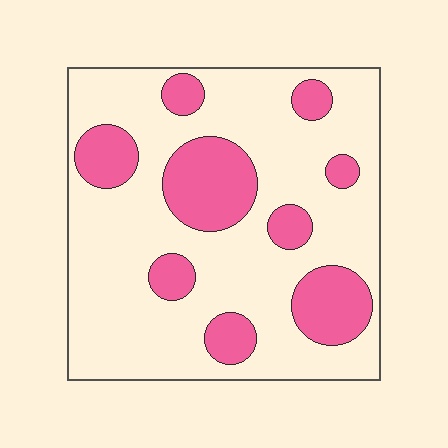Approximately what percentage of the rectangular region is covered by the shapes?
Approximately 25%.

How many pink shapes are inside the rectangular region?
9.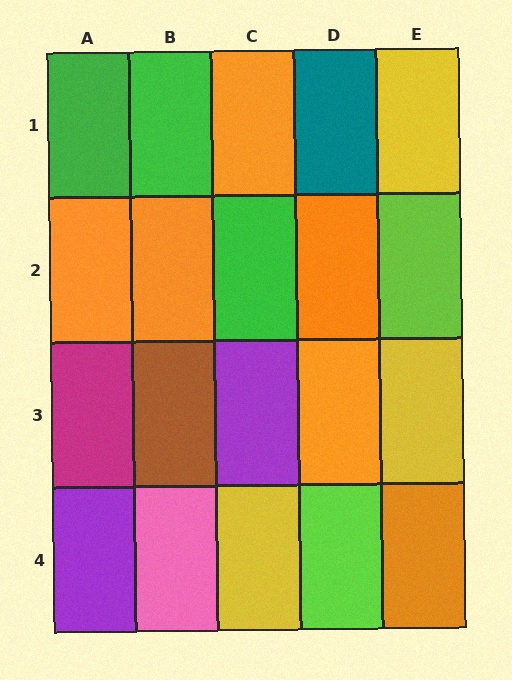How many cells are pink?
1 cell is pink.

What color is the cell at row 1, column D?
Teal.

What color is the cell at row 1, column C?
Orange.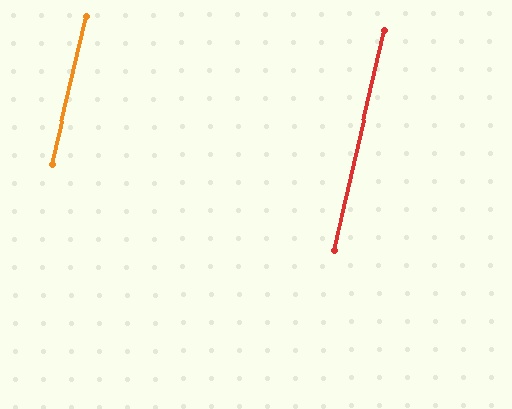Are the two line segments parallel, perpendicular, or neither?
Parallel — their directions differ by only 0.2°.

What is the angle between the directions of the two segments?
Approximately 0 degrees.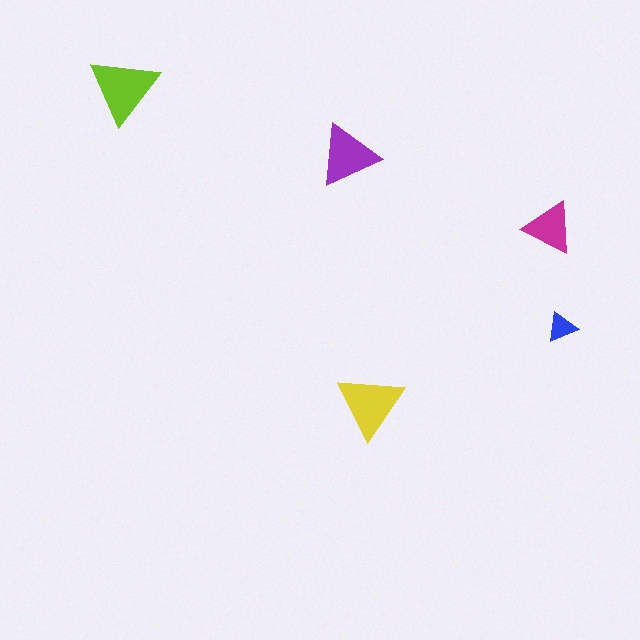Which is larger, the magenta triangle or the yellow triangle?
The yellow one.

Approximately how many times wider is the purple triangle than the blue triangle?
About 2 times wider.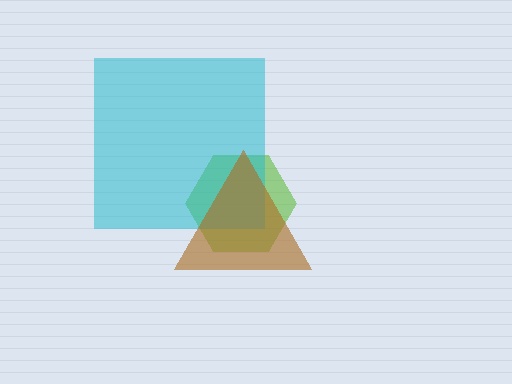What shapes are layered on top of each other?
The layered shapes are: a lime hexagon, a cyan square, a brown triangle.